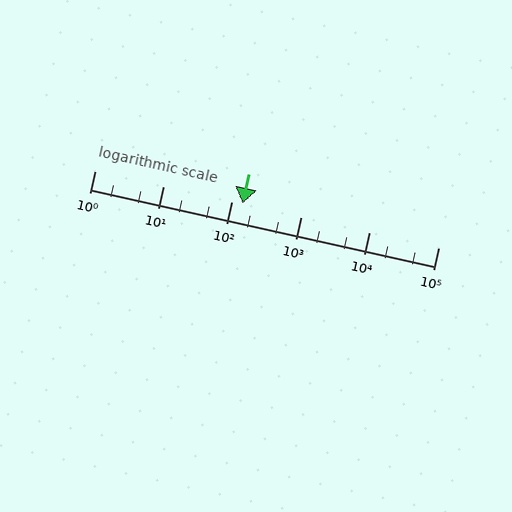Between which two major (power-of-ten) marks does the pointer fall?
The pointer is between 100 and 1000.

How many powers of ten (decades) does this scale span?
The scale spans 5 decades, from 1 to 100000.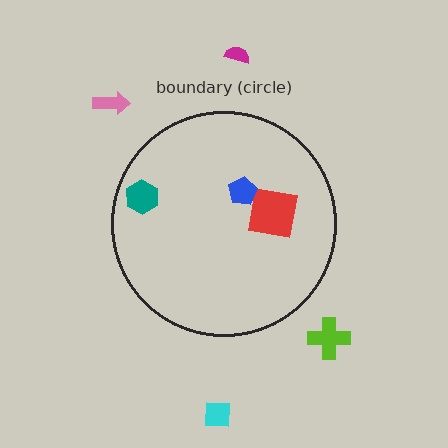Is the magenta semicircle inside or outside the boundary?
Outside.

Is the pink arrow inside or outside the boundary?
Outside.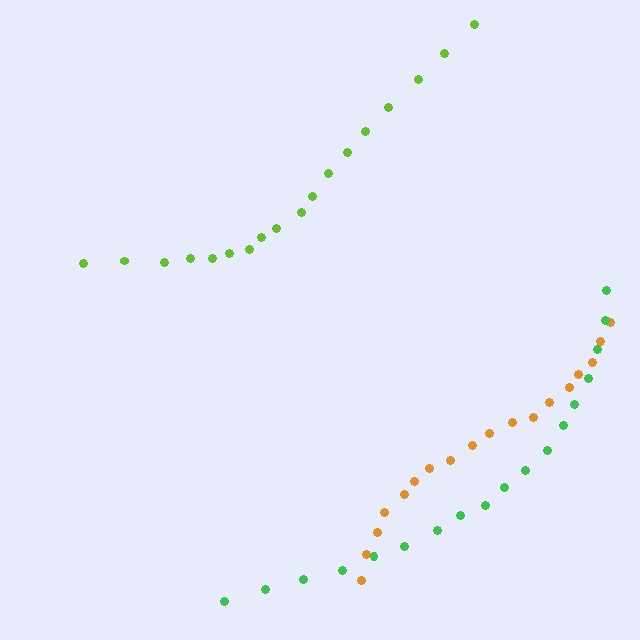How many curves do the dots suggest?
There are 3 distinct paths.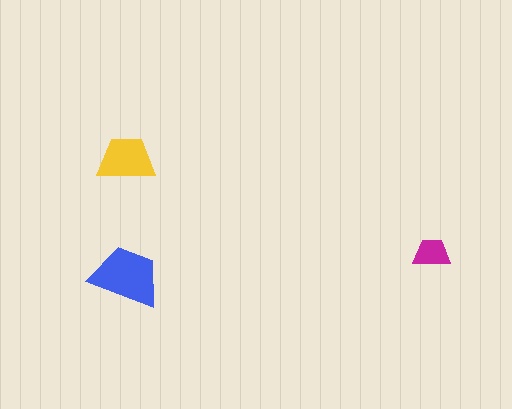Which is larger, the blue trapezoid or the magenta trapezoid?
The blue one.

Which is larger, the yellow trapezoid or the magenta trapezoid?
The yellow one.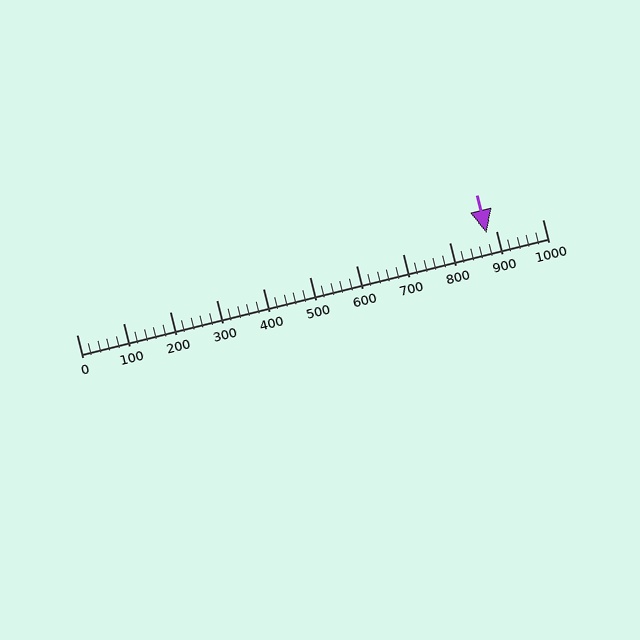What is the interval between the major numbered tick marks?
The major tick marks are spaced 100 units apart.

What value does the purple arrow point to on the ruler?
The purple arrow points to approximately 880.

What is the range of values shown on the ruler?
The ruler shows values from 0 to 1000.